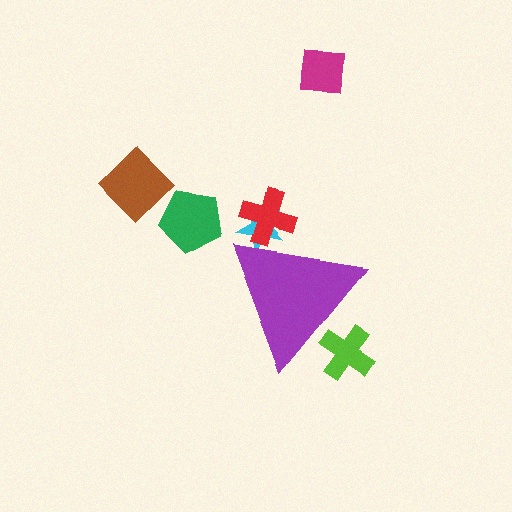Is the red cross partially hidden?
Yes, the red cross is partially hidden behind the purple triangle.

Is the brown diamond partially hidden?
No, the brown diamond is fully visible.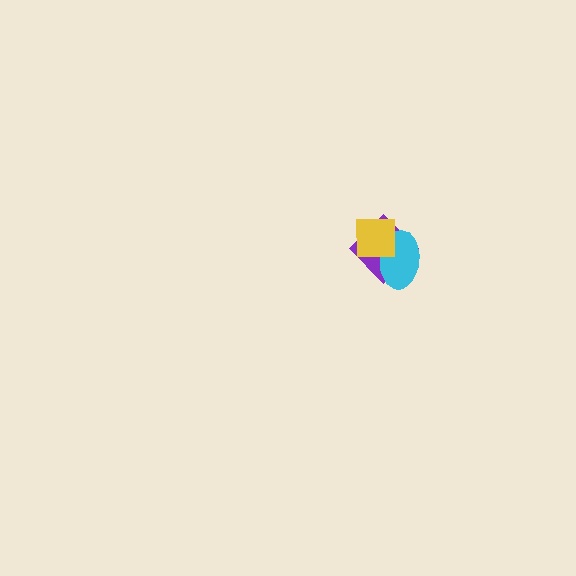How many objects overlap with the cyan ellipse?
2 objects overlap with the cyan ellipse.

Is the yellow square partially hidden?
No, no other shape covers it.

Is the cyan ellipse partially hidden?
Yes, it is partially covered by another shape.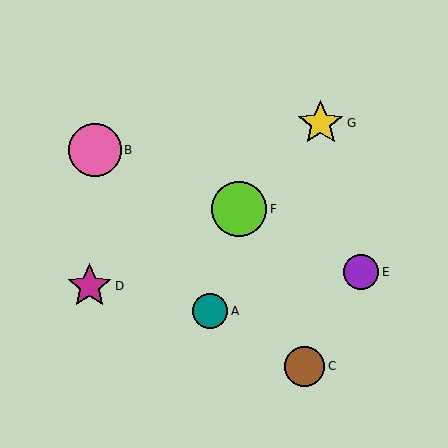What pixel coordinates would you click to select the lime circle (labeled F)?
Click at (239, 209) to select the lime circle F.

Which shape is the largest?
The lime circle (labeled F) is the largest.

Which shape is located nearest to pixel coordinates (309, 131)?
The yellow star (labeled G) at (321, 123) is nearest to that location.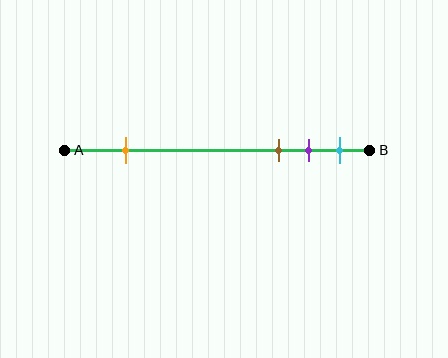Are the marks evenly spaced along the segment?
No, the marks are not evenly spaced.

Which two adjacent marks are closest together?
The purple and cyan marks are the closest adjacent pair.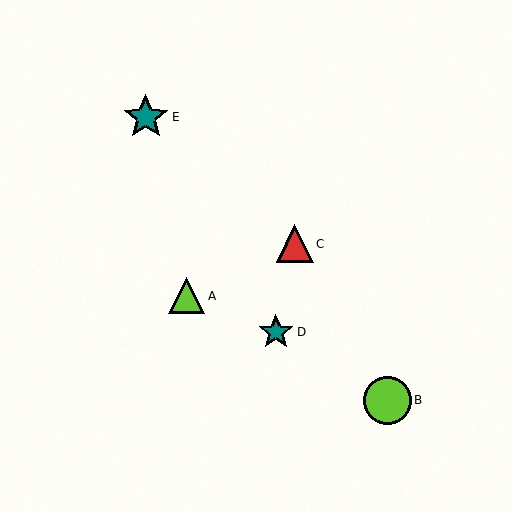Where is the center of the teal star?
The center of the teal star is at (276, 332).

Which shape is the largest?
The lime circle (labeled B) is the largest.